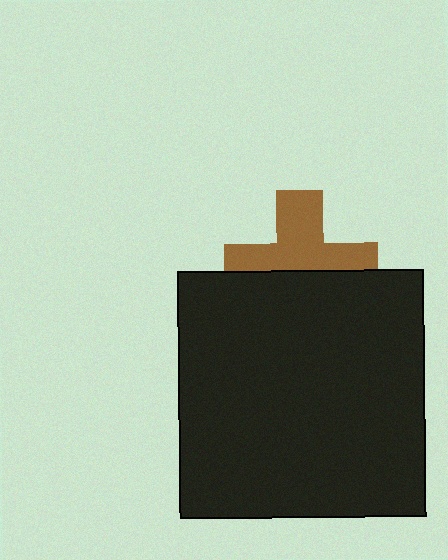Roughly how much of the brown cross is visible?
About half of it is visible (roughly 55%).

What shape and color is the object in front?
The object in front is a black square.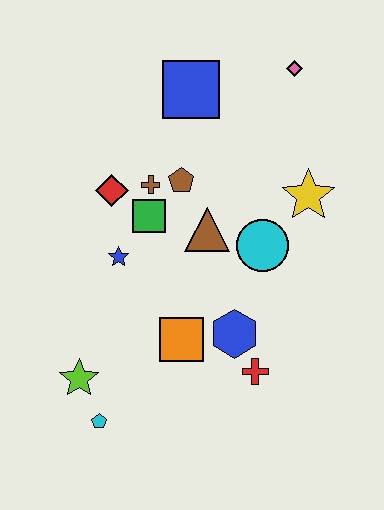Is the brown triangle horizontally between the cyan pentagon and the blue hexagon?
Yes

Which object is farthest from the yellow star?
The cyan pentagon is farthest from the yellow star.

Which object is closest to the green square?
The brown cross is closest to the green square.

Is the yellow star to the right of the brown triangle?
Yes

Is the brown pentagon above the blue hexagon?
Yes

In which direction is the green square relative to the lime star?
The green square is above the lime star.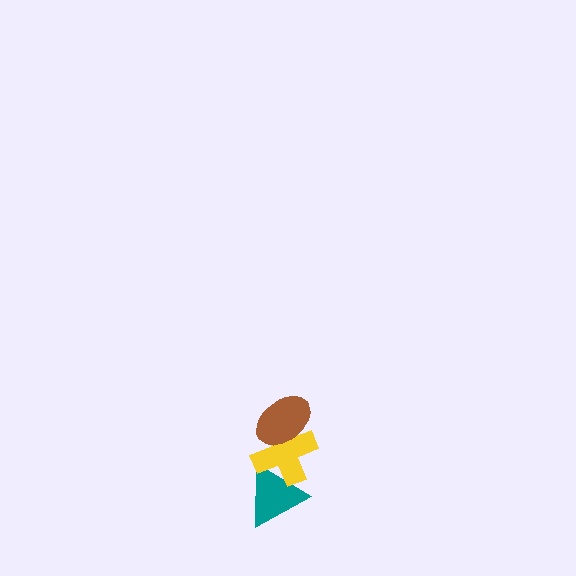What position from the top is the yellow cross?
The yellow cross is 2nd from the top.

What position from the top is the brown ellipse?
The brown ellipse is 1st from the top.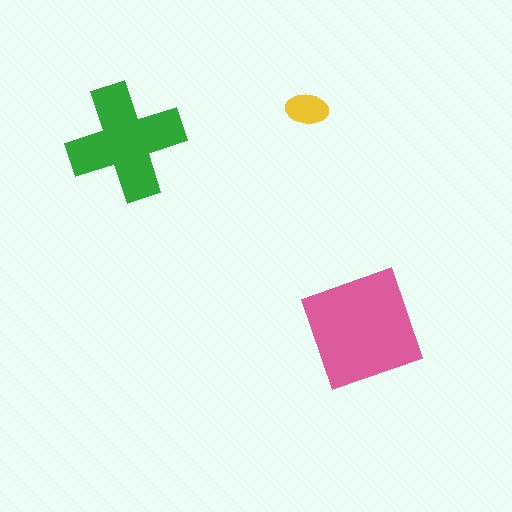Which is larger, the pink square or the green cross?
The pink square.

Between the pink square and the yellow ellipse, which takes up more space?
The pink square.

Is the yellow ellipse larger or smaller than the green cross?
Smaller.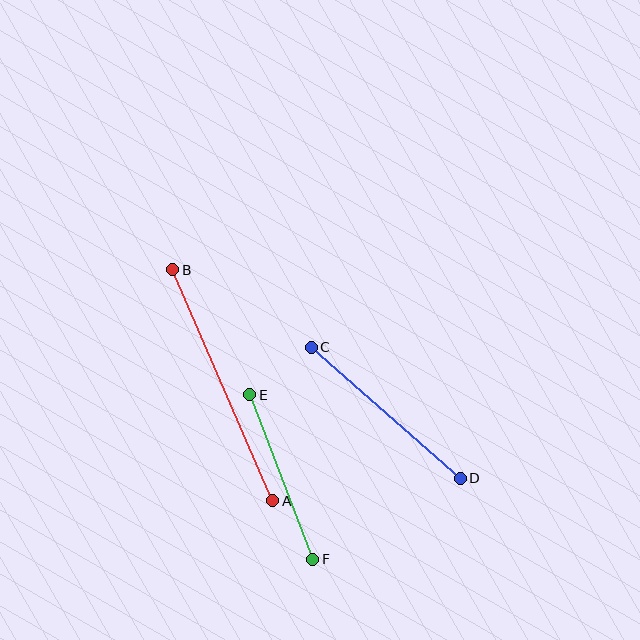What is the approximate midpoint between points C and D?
The midpoint is at approximately (386, 413) pixels.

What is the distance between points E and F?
The distance is approximately 176 pixels.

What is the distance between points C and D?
The distance is approximately 198 pixels.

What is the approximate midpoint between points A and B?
The midpoint is at approximately (223, 385) pixels.